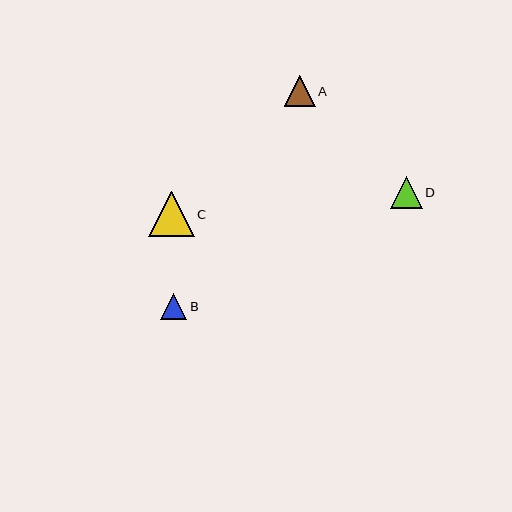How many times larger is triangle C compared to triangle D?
Triangle C is approximately 1.4 times the size of triangle D.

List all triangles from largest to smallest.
From largest to smallest: C, D, A, B.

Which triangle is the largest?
Triangle C is the largest with a size of approximately 45 pixels.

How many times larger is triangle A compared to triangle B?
Triangle A is approximately 1.2 times the size of triangle B.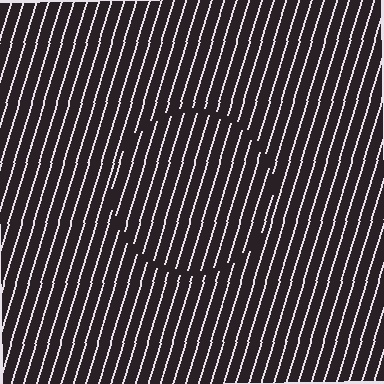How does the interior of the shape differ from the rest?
The interior of the shape contains the same grating, shifted by half a period — the contour is defined by the phase discontinuity where line-ends from the inner and outer gratings abut.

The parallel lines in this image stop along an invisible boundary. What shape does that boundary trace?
An illusory circle. The interior of the shape contains the same grating, shifted by half a period — the contour is defined by the phase discontinuity where line-ends from the inner and outer gratings abut.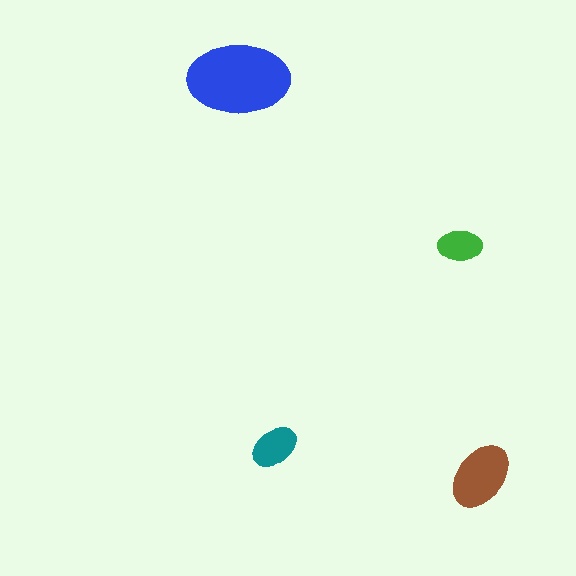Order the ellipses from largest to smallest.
the blue one, the brown one, the teal one, the green one.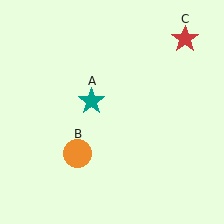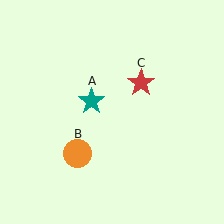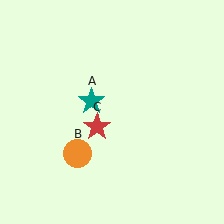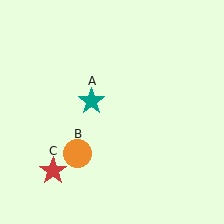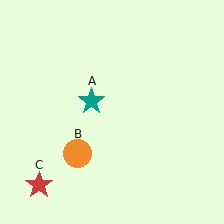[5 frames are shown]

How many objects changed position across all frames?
1 object changed position: red star (object C).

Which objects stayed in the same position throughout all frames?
Teal star (object A) and orange circle (object B) remained stationary.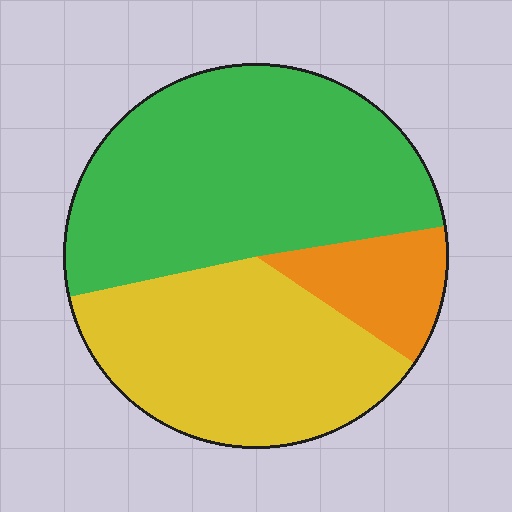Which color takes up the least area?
Orange, at roughly 10%.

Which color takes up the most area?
Green, at roughly 50%.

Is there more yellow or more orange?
Yellow.